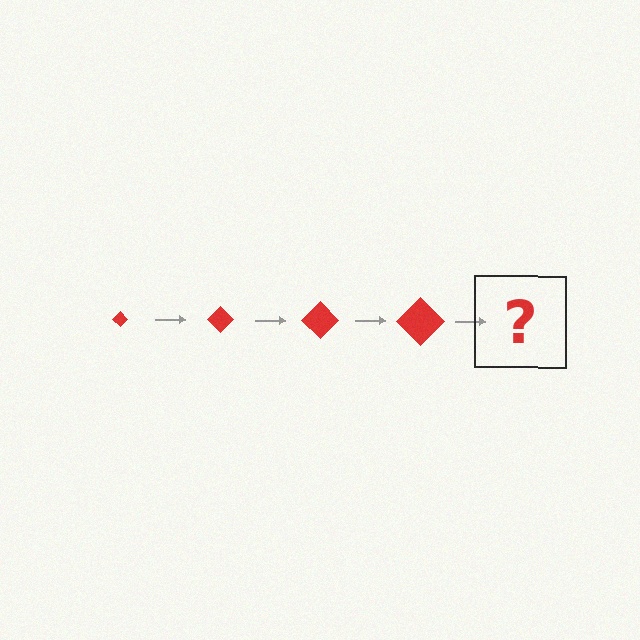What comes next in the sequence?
The next element should be a red diamond, larger than the previous one.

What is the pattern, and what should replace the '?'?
The pattern is that the diamond gets progressively larger each step. The '?' should be a red diamond, larger than the previous one.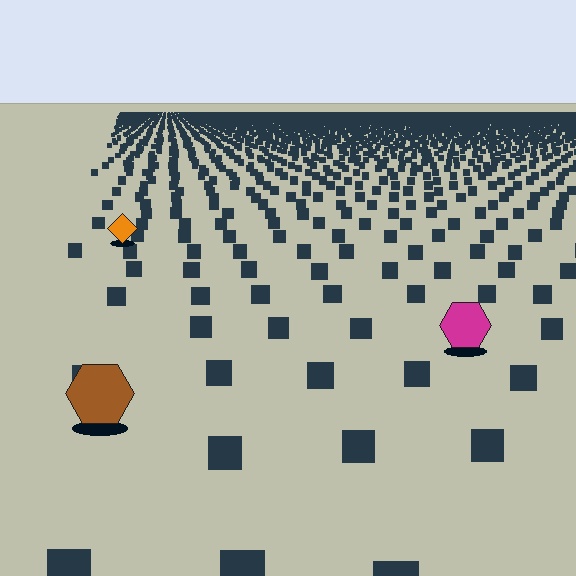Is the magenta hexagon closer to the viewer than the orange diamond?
Yes. The magenta hexagon is closer — you can tell from the texture gradient: the ground texture is coarser near it.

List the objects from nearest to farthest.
From nearest to farthest: the brown hexagon, the magenta hexagon, the orange diamond.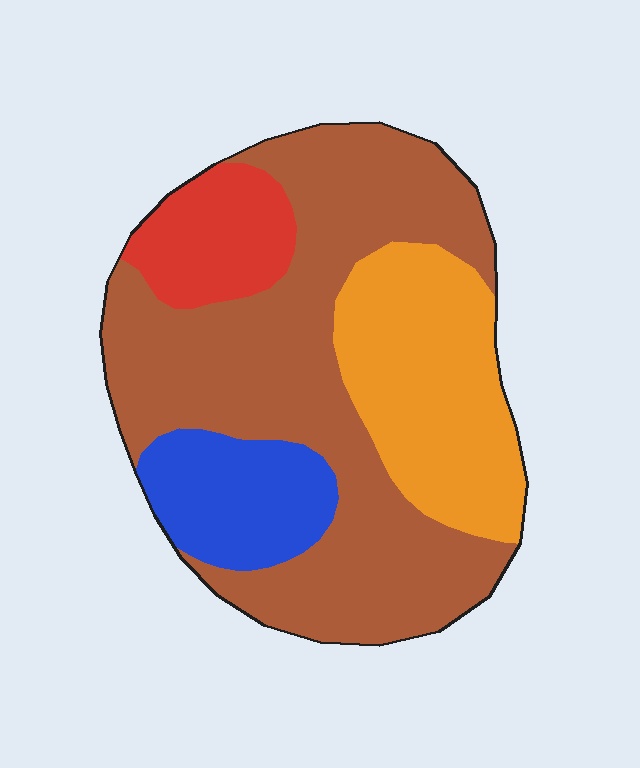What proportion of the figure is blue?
Blue takes up about one eighth (1/8) of the figure.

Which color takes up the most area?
Brown, at roughly 55%.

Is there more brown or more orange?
Brown.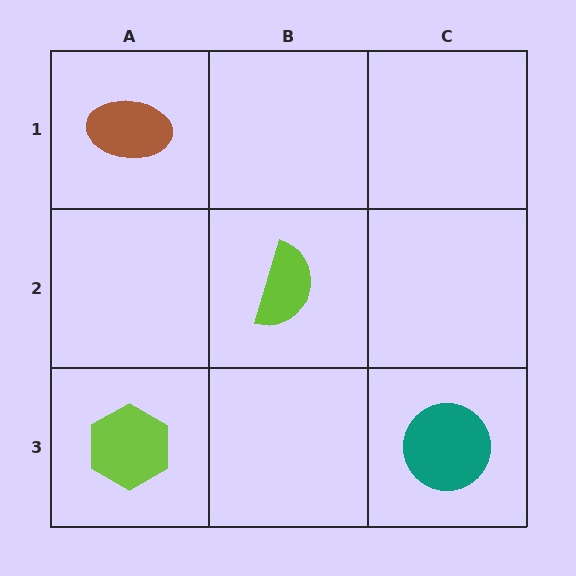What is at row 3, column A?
A lime hexagon.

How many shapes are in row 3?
2 shapes.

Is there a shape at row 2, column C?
No, that cell is empty.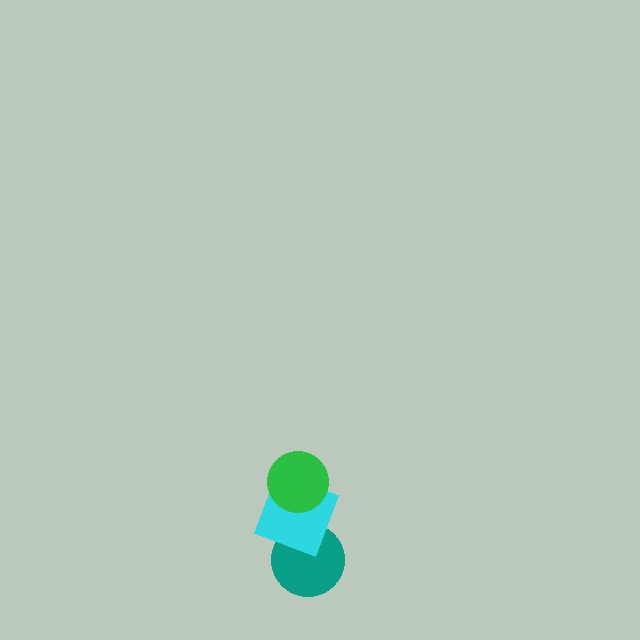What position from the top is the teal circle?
The teal circle is 3rd from the top.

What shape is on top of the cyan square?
The green circle is on top of the cyan square.